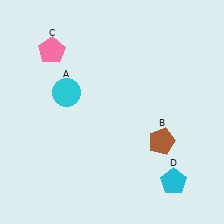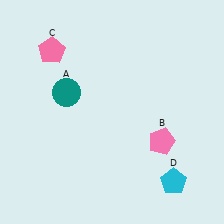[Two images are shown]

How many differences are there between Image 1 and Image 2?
There are 2 differences between the two images.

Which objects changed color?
A changed from cyan to teal. B changed from brown to pink.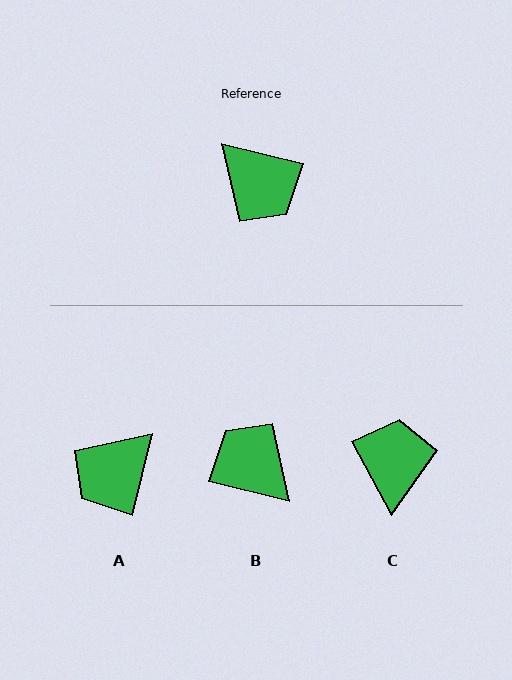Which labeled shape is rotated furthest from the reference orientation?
B, about 180 degrees away.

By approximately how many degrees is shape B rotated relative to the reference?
Approximately 180 degrees counter-clockwise.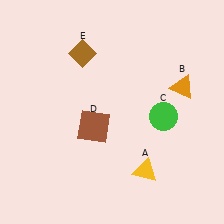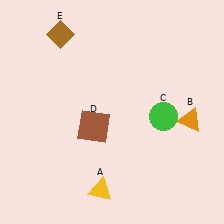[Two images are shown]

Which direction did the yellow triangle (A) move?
The yellow triangle (A) moved left.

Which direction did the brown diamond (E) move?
The brown diamond (E) moved left.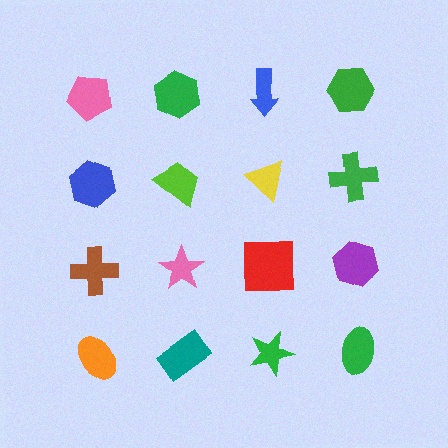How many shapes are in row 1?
4 shapes.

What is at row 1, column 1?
A pink pentagon.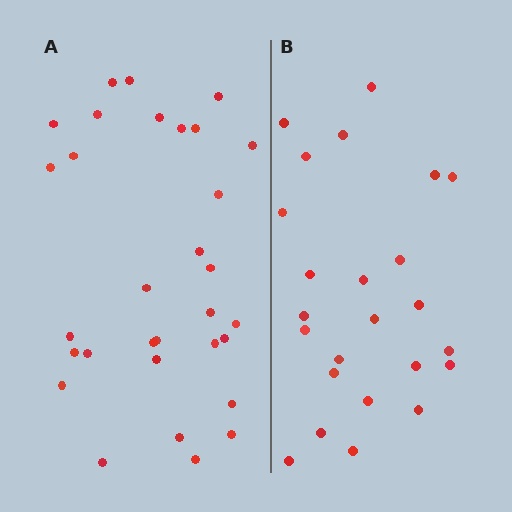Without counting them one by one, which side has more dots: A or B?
Region A (the left region) has more dots.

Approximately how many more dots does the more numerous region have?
Region A has roughly 8 or so more dots than region B.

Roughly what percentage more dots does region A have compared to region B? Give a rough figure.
About 30% more.